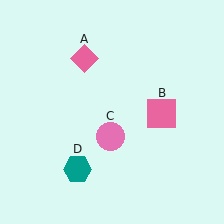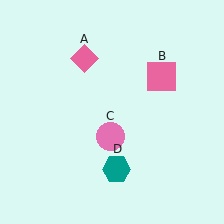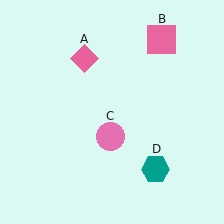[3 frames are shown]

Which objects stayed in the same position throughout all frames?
Pink diamond (object A) and pink circle (object C) remained stationary.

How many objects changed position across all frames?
2 objects changed position: pink square (object B), teal hexagon (object D).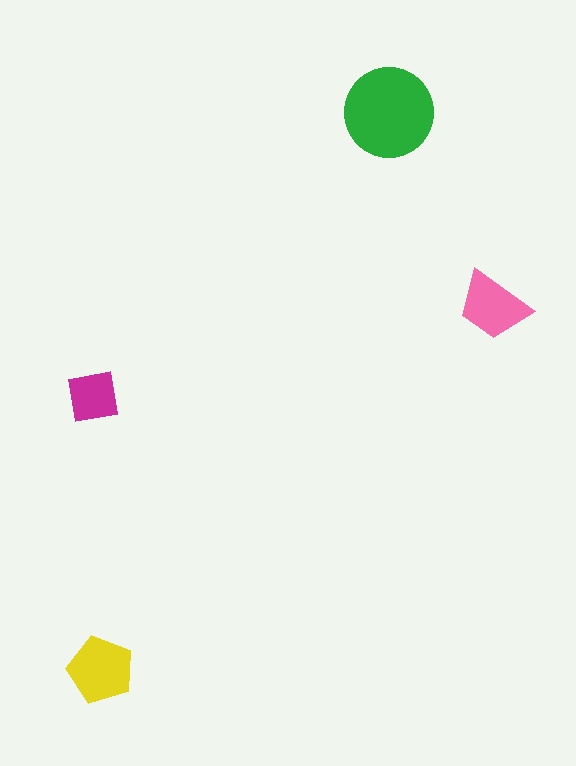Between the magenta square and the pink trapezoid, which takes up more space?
The pink trapezoid.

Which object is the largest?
The green circle.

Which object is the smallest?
The magenta square.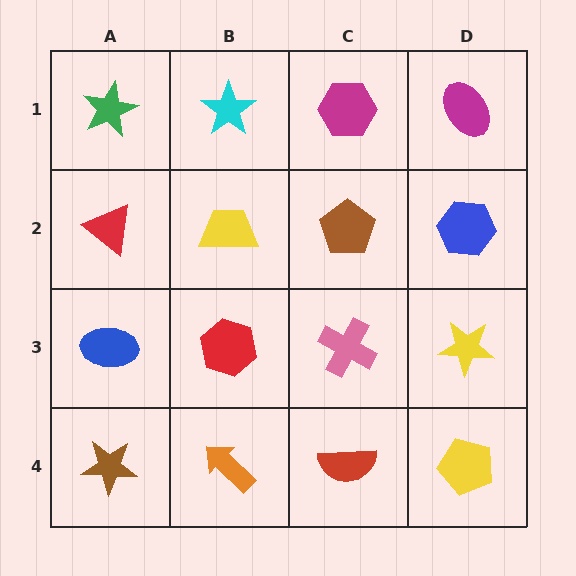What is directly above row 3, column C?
A brown pentagon.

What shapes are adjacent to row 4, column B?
A red hexagon (row 3, column B), a brown star (row 4, column A), a red semicircle (row 4, column C).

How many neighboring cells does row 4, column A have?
2.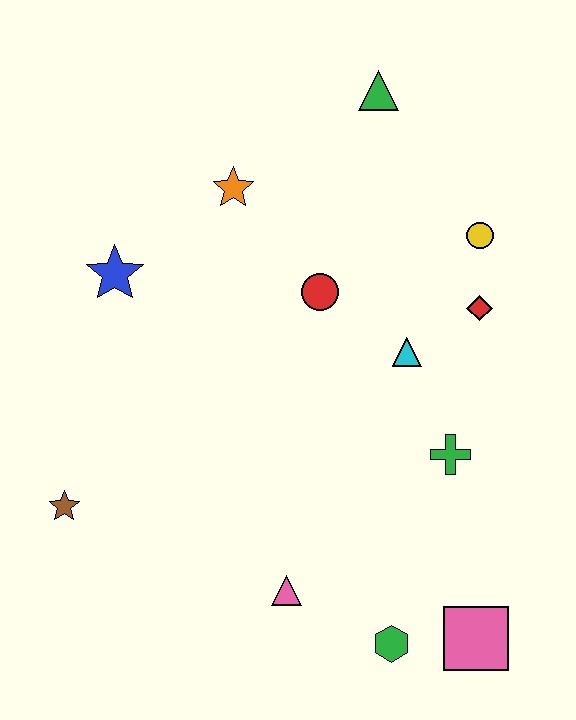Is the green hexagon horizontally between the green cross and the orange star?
Yes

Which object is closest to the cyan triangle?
The red diamond is closest to the cyan triangle.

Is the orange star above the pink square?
Yes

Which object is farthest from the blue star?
The pink square is farthest from the blue star.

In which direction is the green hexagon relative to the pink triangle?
The green hexagon is to the right of the pink triangle.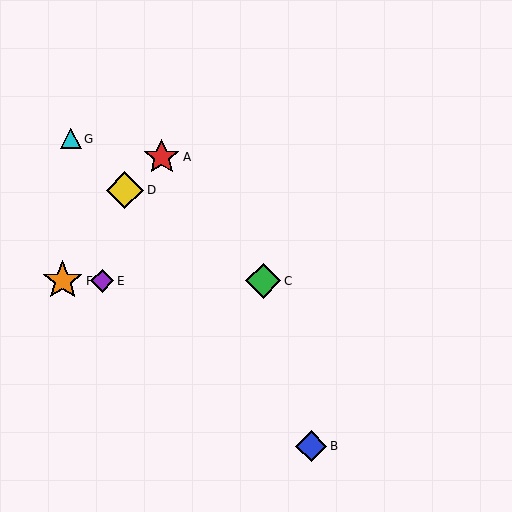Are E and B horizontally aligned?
No, E is at y≈281 and B is at y≈446.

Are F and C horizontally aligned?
Yes, both are at y≈281.